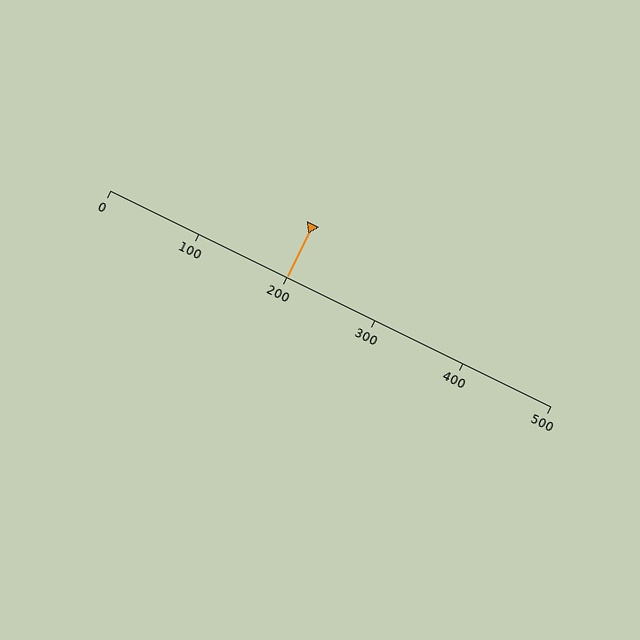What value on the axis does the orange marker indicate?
The marker indicates approximately 200.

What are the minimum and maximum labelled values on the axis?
The axis runs from 0 to 500.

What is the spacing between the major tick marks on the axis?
The major ticks are spaced 100 apart.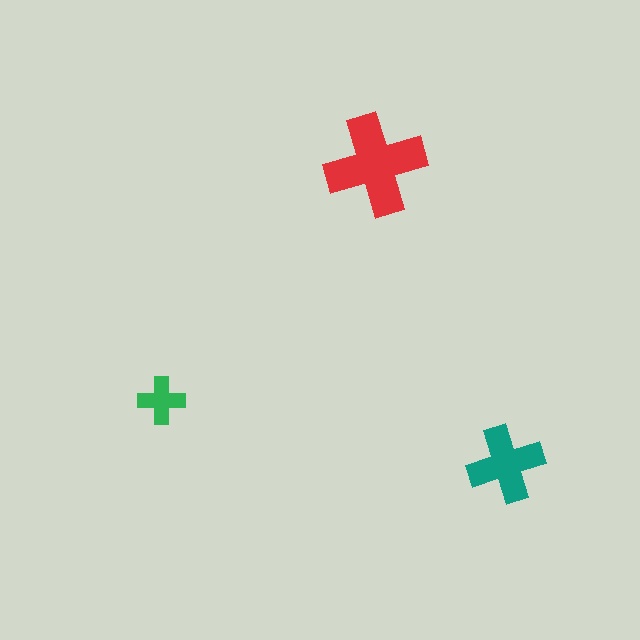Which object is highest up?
The red cross is topmost.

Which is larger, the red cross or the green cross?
The red one.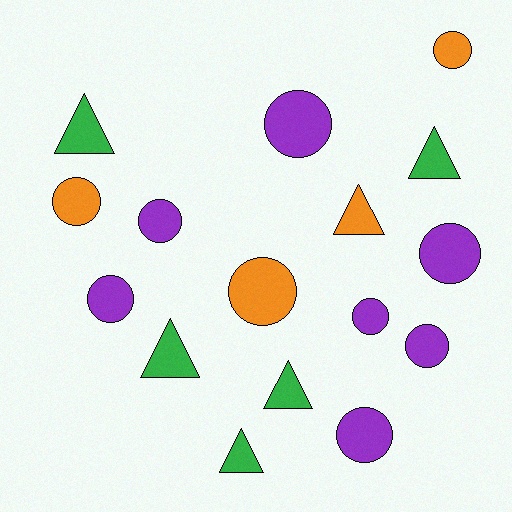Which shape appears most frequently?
Circle, with 10 objects.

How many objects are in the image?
There are 16 objects.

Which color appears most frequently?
Purple, with 7 objects.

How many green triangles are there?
There are 5 green triangles.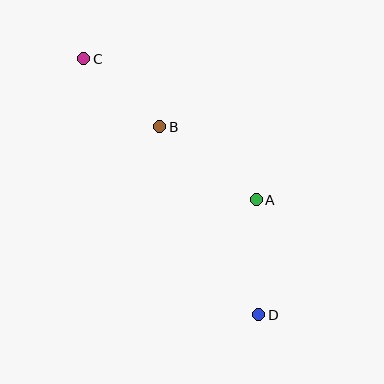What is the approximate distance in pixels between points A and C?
The distance between A and C is approximately 223 pixels.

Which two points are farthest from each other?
Points C and D are farthest from each other.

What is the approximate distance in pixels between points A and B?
The distance between A and B is approximately 121 pixels.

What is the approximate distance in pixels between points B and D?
The distance between B and D is approximately 212 pixels.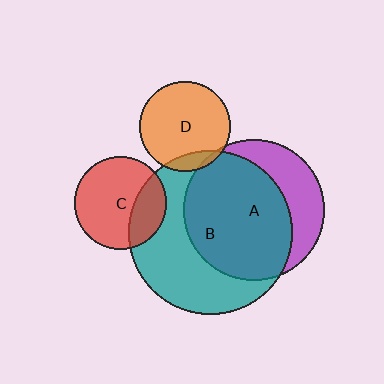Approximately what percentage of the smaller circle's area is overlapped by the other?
Approximately 10%.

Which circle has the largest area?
Circle B (teal).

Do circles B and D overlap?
Yes.